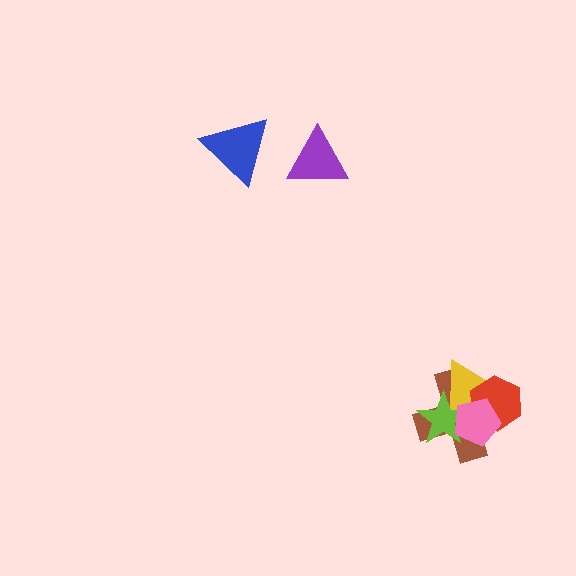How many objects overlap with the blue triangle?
0 objects overlap with the blue triangle.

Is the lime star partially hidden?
Yes, it is partially covered by another shape.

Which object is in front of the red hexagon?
The pink pentagon is in front of the red hexagon.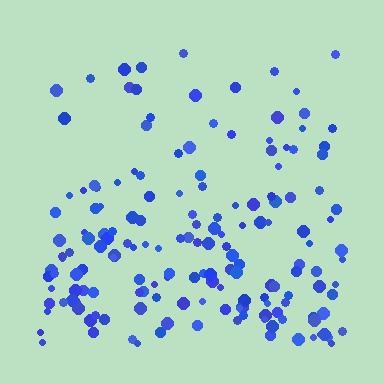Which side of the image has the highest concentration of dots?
The bottom.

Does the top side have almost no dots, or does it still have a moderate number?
Still a moderate number, just noticeably fewer than the bottom.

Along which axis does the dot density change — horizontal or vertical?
Vertical.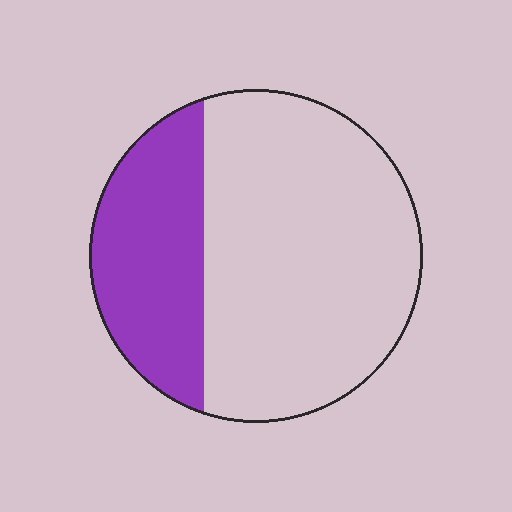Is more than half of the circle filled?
No.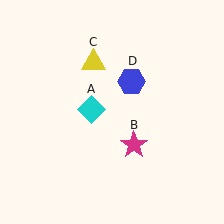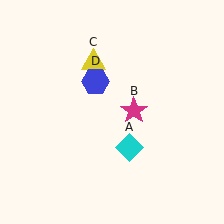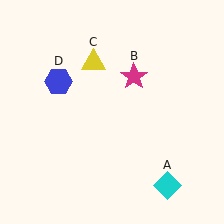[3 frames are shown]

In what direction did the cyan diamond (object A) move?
The cyan diamond (object A) moved down and to the right.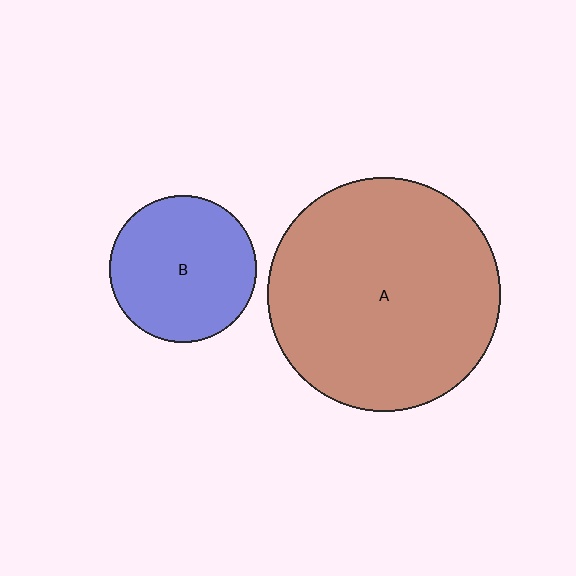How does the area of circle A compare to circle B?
Approximately 2.5 times.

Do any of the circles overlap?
No, none of the circles overlap.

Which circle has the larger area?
Circle A (brown).